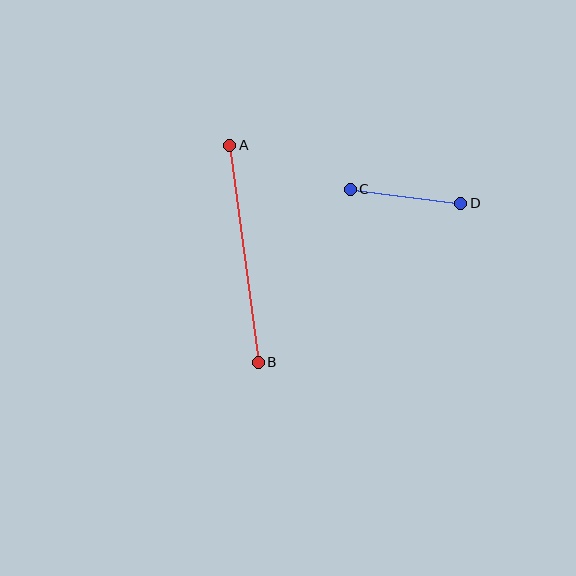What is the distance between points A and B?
The distance is approximately 219 pixels.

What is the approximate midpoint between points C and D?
The midpoint is at approximately (406, 196) pixels.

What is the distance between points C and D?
The distance is approximately 111 pixels.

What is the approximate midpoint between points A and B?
The midpoint is at approximately (244, 254) pixels.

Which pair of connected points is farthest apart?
Points A and B are farthest apart.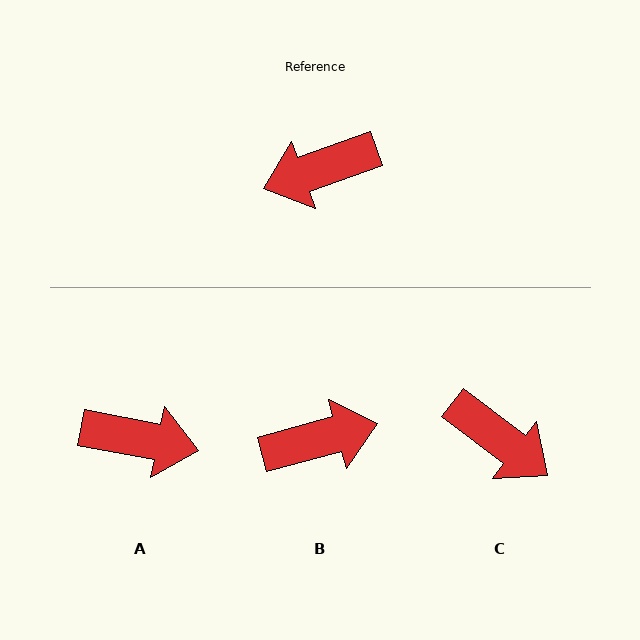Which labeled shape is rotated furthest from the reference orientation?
B, about 175 degrees away.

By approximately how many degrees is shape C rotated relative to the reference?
Approximately 123 degrees counter-clockwise.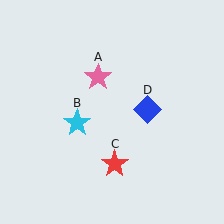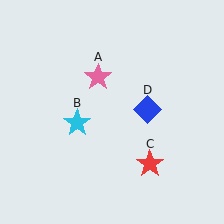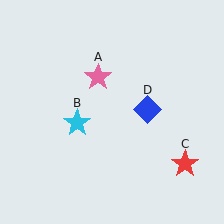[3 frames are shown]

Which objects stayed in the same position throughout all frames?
Pink star (object A) and cyan star (object B) and blue diamond (object D) remained stationary.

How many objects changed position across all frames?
1 object changed position: red star (object C).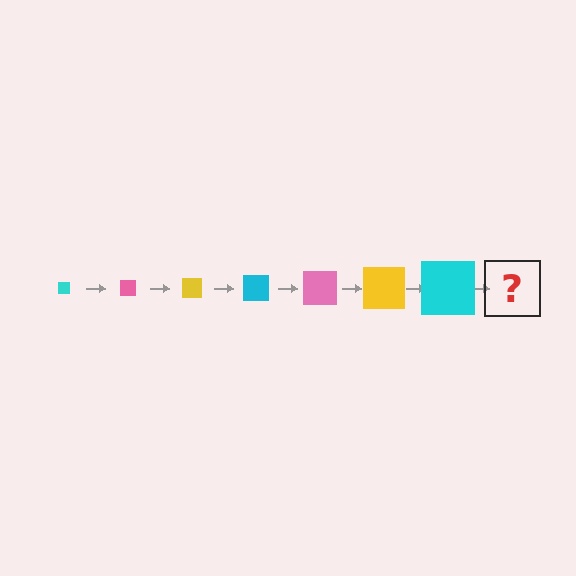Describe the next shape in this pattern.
It should be a pink square, larger than the previous one.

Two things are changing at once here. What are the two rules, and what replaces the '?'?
The two rules are that the square grows larger each step and the color cycles through cyan, pink, and yellow. The '?' should be a pink square, larger than the previous one.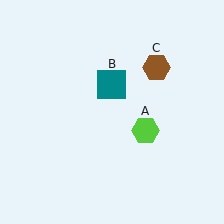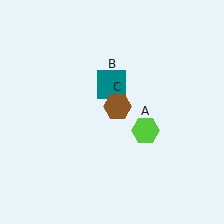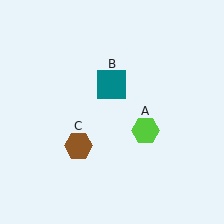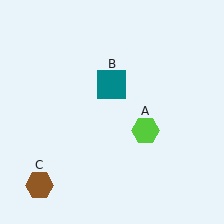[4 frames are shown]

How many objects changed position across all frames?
1 object changed position: brown hexagon (object C).